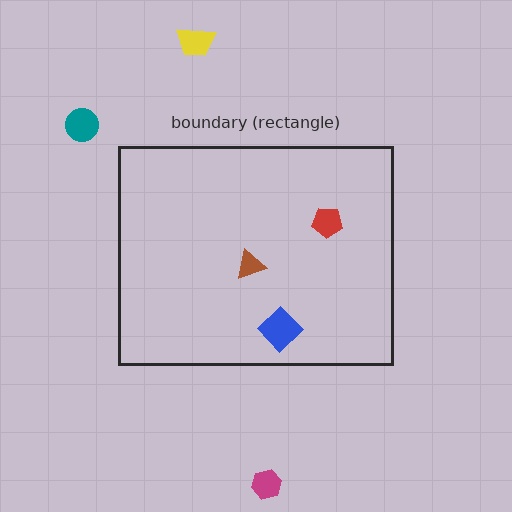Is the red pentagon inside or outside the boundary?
Inside.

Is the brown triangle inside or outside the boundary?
Inside.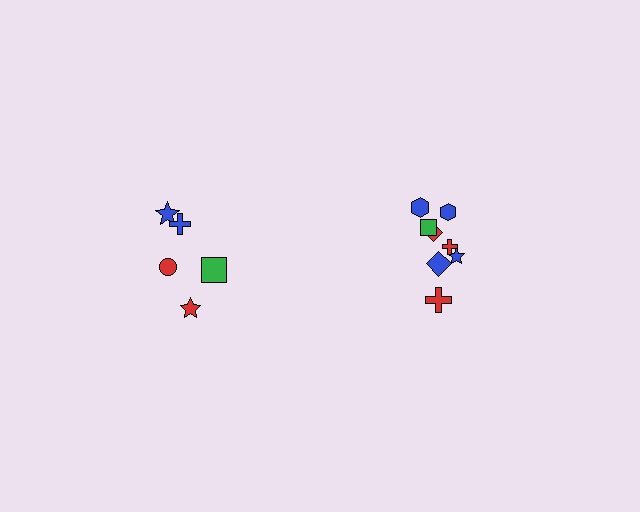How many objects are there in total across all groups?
There are 13 objects.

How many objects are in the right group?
There are 8 objects.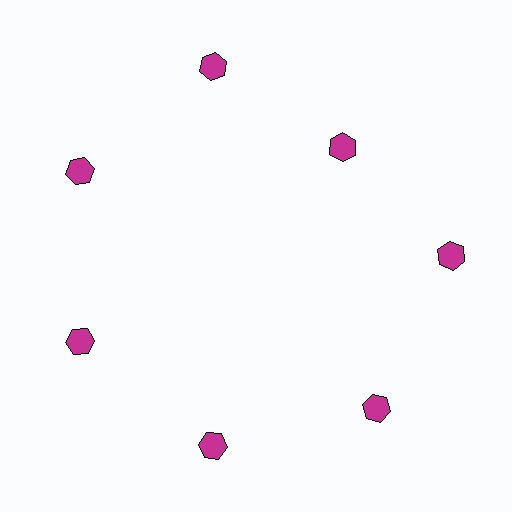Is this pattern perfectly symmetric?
No. The 7 magenta hexagons are arranged in a ring, but one element near the 1 o'clock position is pulled inward toward the center, breaking the 7-fold rotational symmetry.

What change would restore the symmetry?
The symmetry would be restored by moving it outward, back onto the ring so that all 7 hexagons sit at equal angles and equal distance from the center.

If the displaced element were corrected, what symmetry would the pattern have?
It would have 7-fold rotational symmetry — the pattern would map onto itself every 51 degrees.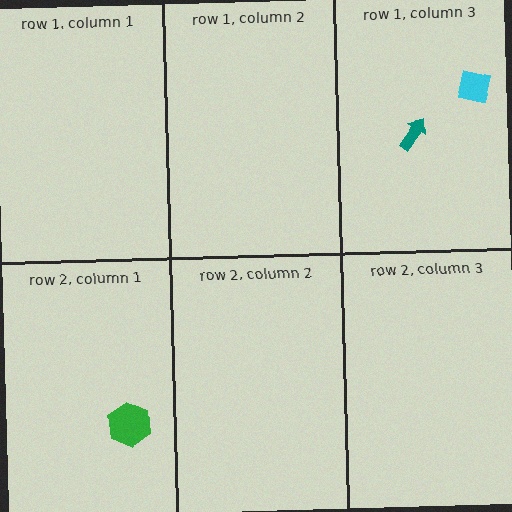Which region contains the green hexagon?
The row 2, column 1 region.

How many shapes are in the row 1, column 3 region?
2.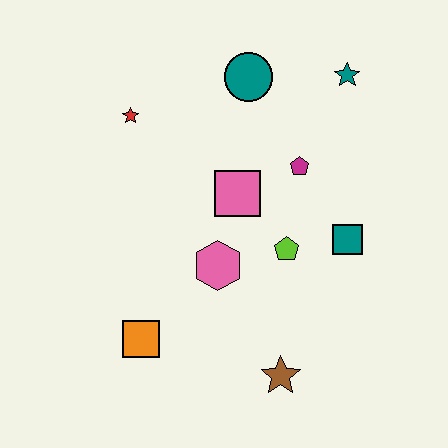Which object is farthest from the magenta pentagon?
The orange square is farthest from the magenta pentagon.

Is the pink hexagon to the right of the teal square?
No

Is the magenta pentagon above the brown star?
Yes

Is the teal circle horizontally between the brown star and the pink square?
Yes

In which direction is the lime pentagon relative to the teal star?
The lime pentagon is below the teal star.